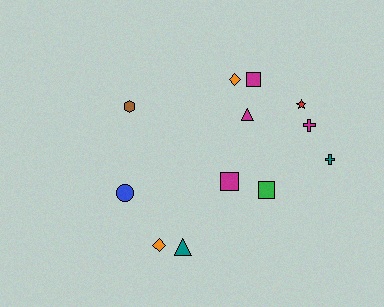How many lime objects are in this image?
There are no lime objects.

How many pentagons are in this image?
There are no pentagons.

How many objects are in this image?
There are 12 objects.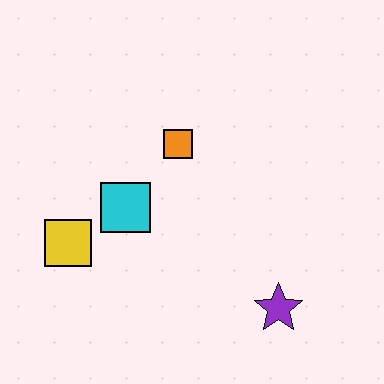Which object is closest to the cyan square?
The yellow square is closest to the cyan square.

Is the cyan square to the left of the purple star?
Yes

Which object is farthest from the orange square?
The purple star is farthest from the orange square.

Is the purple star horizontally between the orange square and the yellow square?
No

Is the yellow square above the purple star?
Yes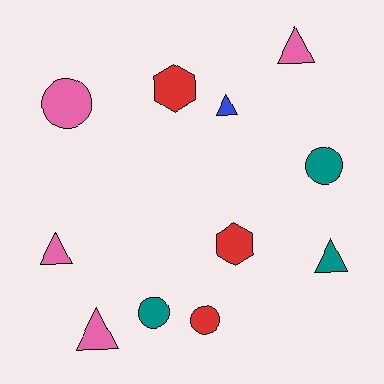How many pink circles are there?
There is 1 pink circle.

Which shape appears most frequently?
Triangle, with 5 objects.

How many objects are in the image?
There are 11 objects.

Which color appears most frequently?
Pink, with 4 objects.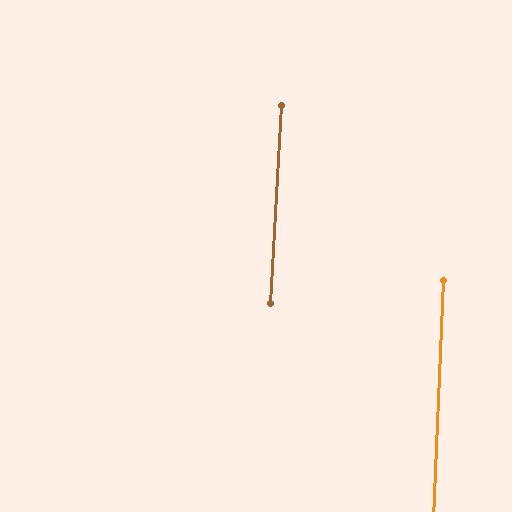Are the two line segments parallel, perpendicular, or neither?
Parallel — their directions differ by only 0.8°.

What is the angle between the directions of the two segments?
Approximately 1 degree.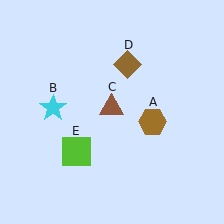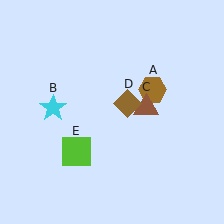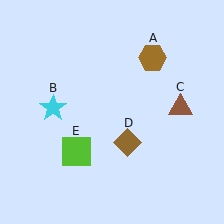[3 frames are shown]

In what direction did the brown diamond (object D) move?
The brown diamond (object D) moved down.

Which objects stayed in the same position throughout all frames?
Cyan star (object B) and lime square (object E) remained stationary.